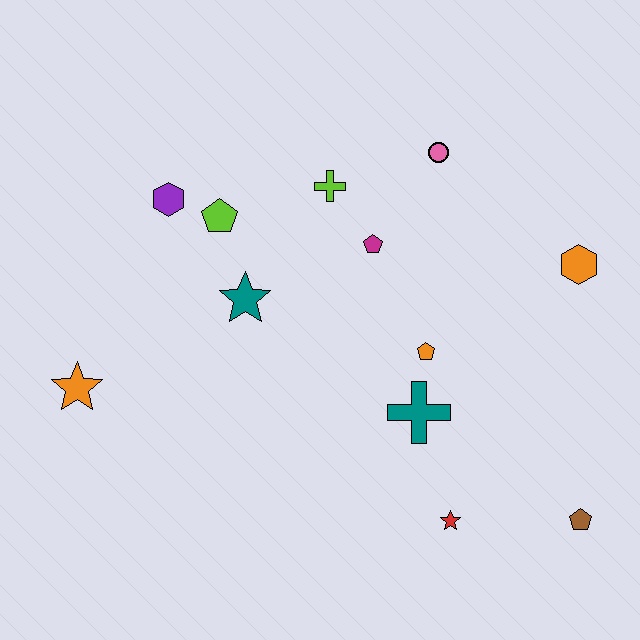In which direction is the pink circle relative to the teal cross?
The pink circle is above the teal cross.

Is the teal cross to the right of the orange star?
Yes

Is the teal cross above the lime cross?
No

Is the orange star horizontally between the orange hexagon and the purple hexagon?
No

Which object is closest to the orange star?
The teal star is closest to the orange star.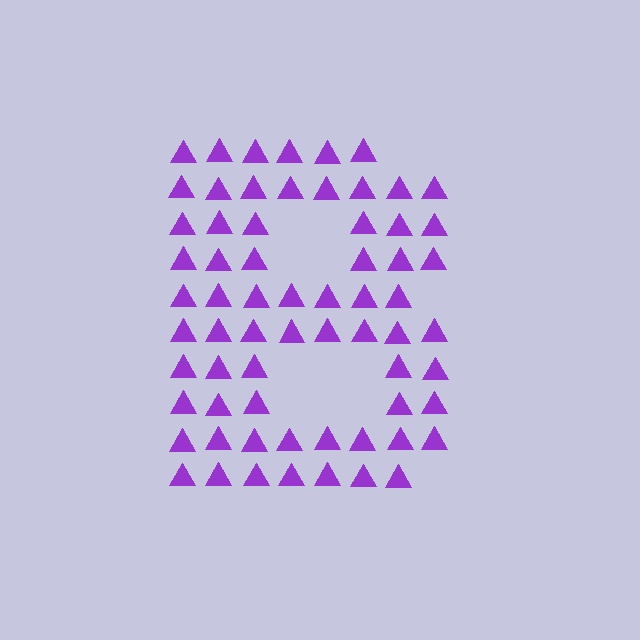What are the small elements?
The small elements are triangles.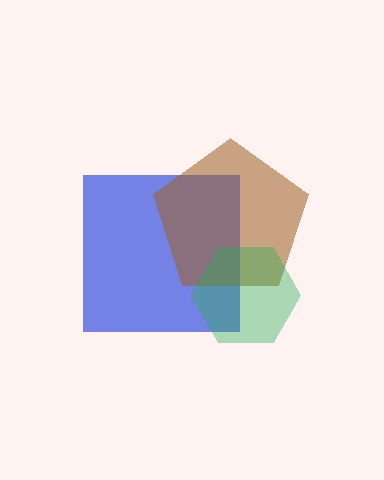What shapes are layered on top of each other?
The layered shapes are: a blue square, a brown pentagon, a green hexagon.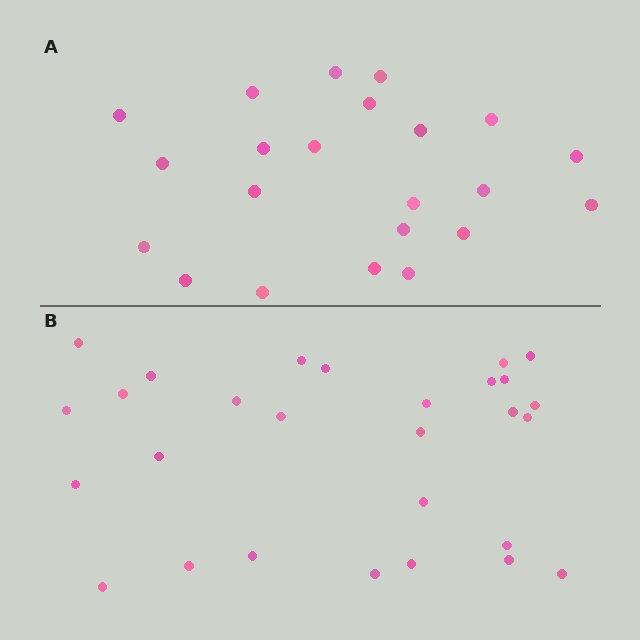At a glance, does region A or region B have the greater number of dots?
Region B (the bottom region) has more dots.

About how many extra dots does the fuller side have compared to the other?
Region B has about 6 more dots than region A.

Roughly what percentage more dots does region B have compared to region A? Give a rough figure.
About 25% more.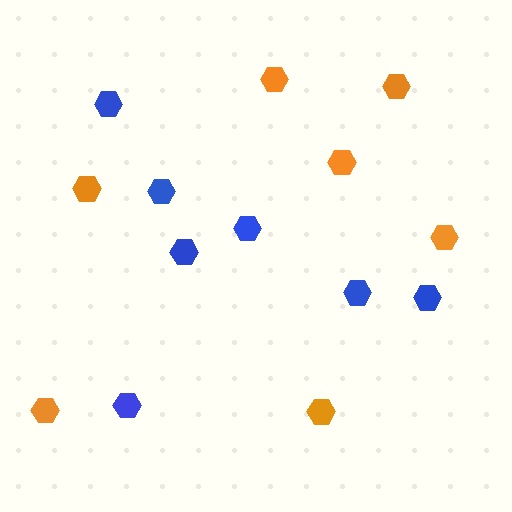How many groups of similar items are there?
There are 2 groups: one group of orange hexagons (7) and one group of blue hexagons (7).